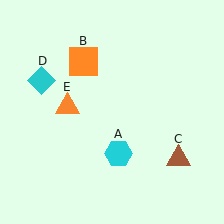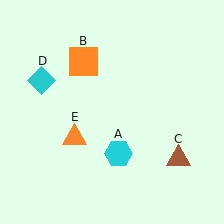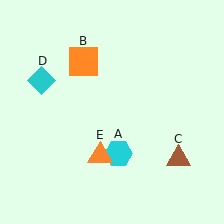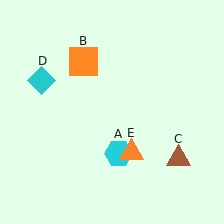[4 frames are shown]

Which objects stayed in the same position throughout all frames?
Cyan hexagon (object A) and orange square (object B) and brown triangle (object C) and cyan diamond (object D) remained stationary.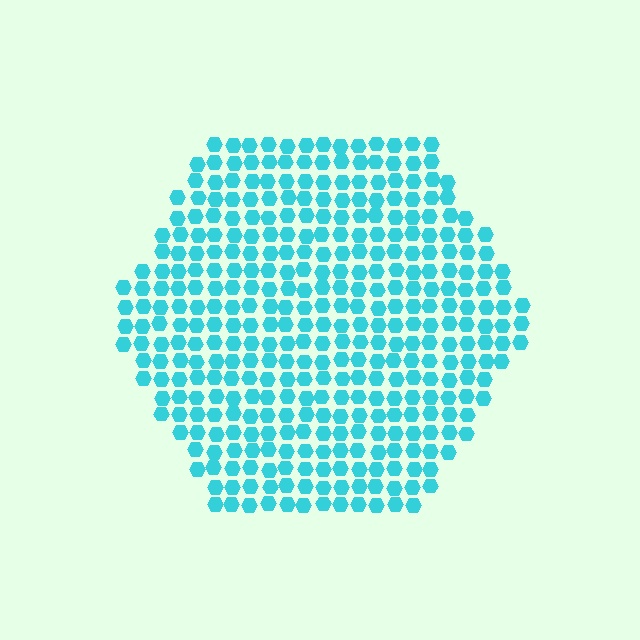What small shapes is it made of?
It is made of small hexagons.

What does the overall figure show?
The overall figure shows a hexagon.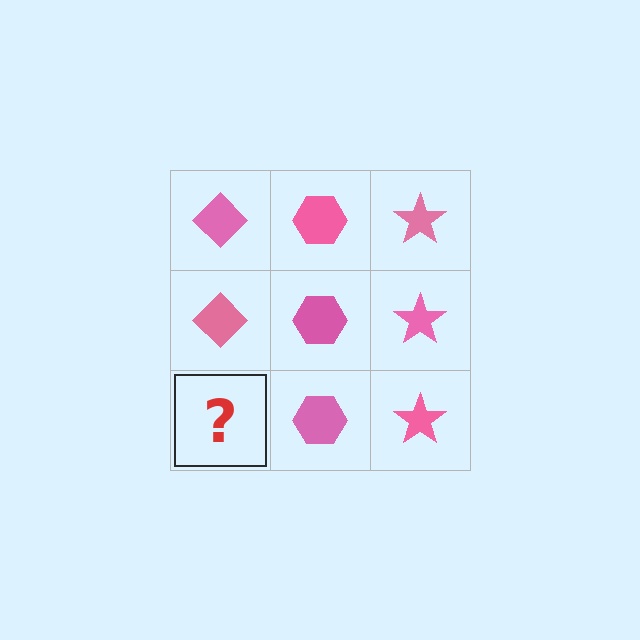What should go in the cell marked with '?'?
The missing cell should contain a pink diamond.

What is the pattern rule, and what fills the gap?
The rule is that each column has a consistent shape. The gap should be filled with a pink diamond.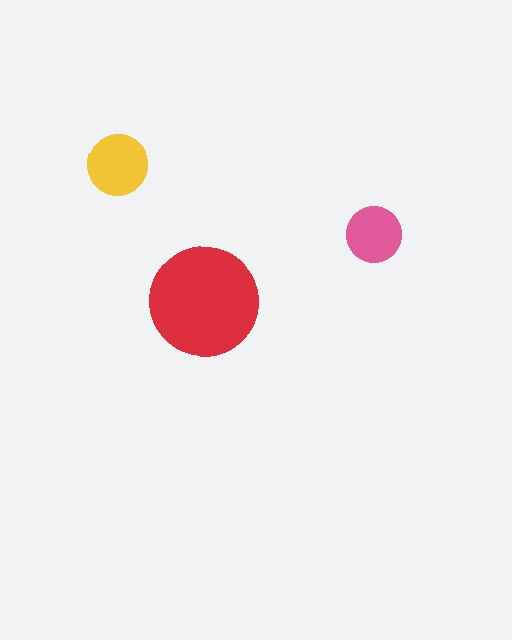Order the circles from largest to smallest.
the red one, the yellow one, the pink one.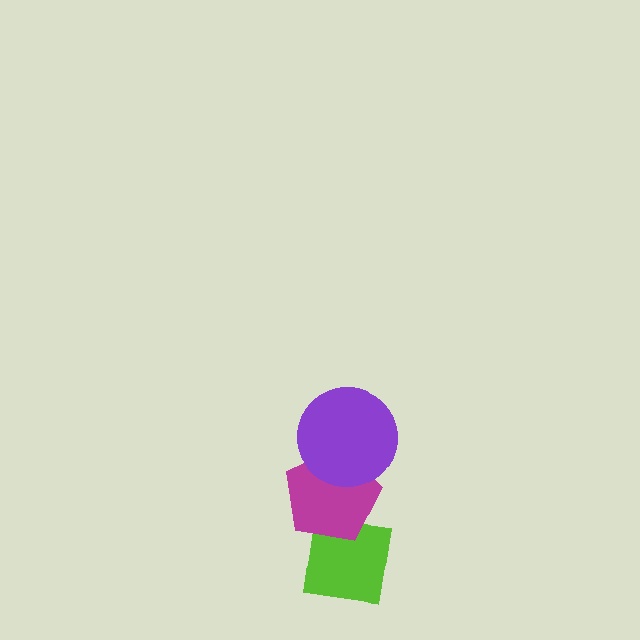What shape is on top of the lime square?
The magenta pentagon is on top of the lime square.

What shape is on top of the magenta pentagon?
The purple circle is on top of the magenta pentagon.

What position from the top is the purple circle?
The purple circle is 1st from the top.